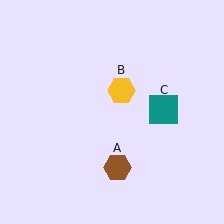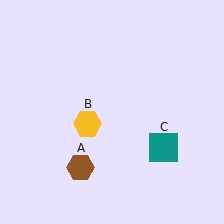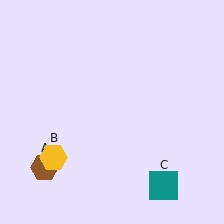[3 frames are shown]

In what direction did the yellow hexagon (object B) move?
The yellow hexagon (object B) moved down and to the left.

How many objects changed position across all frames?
3 objects changed position: brown hexagon (object A), yellow hexagon (object B), teal square (object C).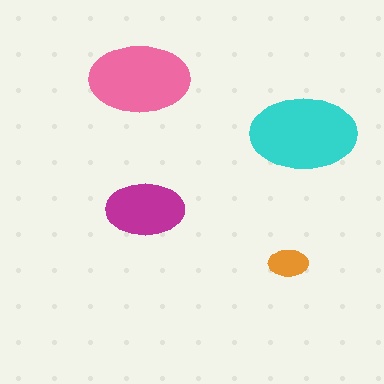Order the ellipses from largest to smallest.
the cyan one, the pink one, the magenta one, the orange one.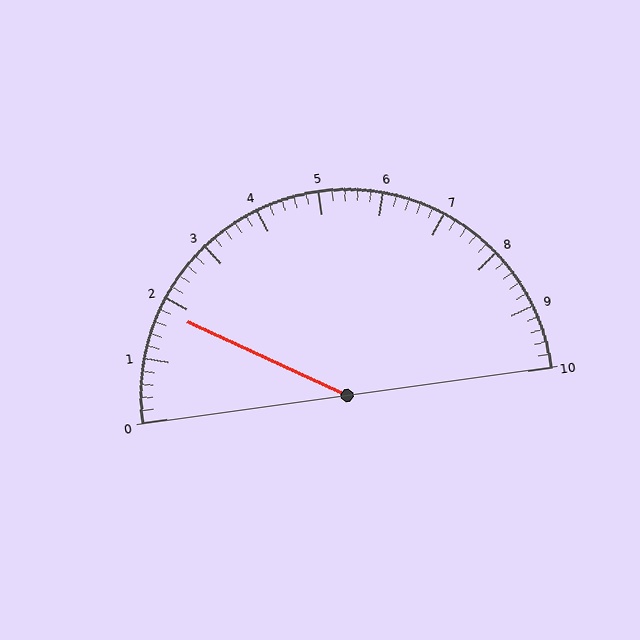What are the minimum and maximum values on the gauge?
The gauge ranges from 0 to 10.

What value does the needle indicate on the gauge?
The needle indicates approximately 1.8.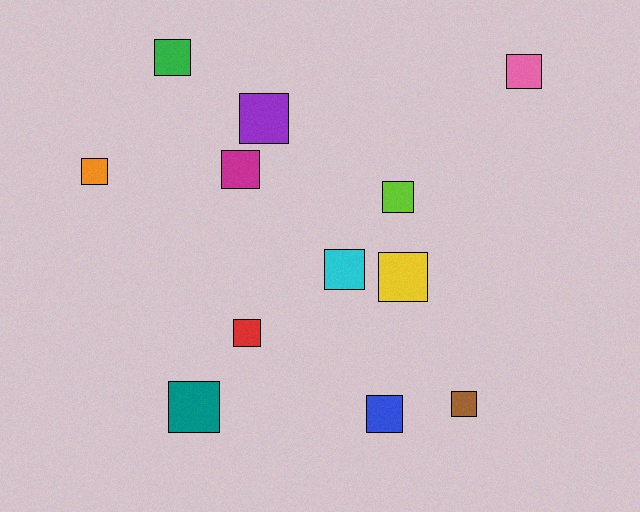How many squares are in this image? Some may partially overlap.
There are 12 squares.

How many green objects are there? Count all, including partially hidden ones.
There is 1 green object.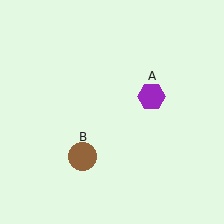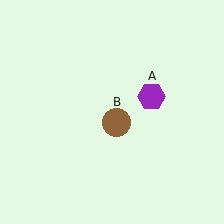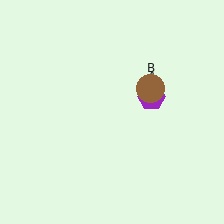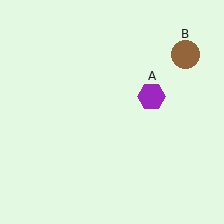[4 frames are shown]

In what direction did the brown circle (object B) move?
The brown circle (object B) moved up and to the right.